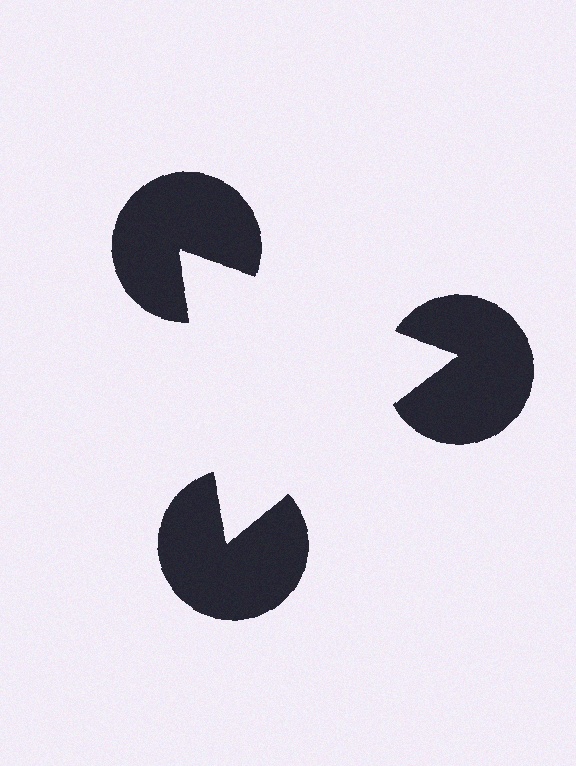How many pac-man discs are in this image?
There are 3 — one at each vertex of the illusory triangle.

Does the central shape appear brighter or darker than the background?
It typically appears slightly brighter than the background, even though no actual brightness change is drawn.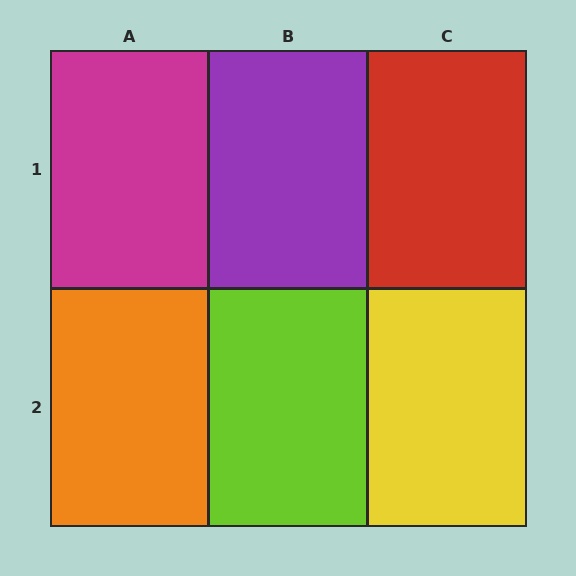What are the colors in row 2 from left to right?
Orange, lime, yellow.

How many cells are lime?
1 cell is lime.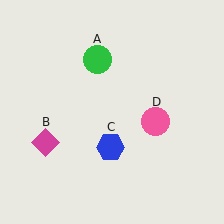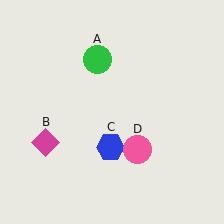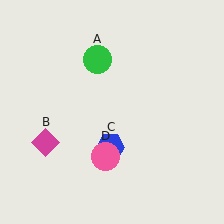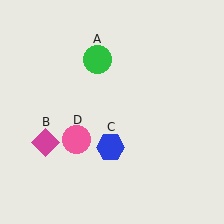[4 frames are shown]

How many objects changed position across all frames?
1 object changed position: pink circle (object D).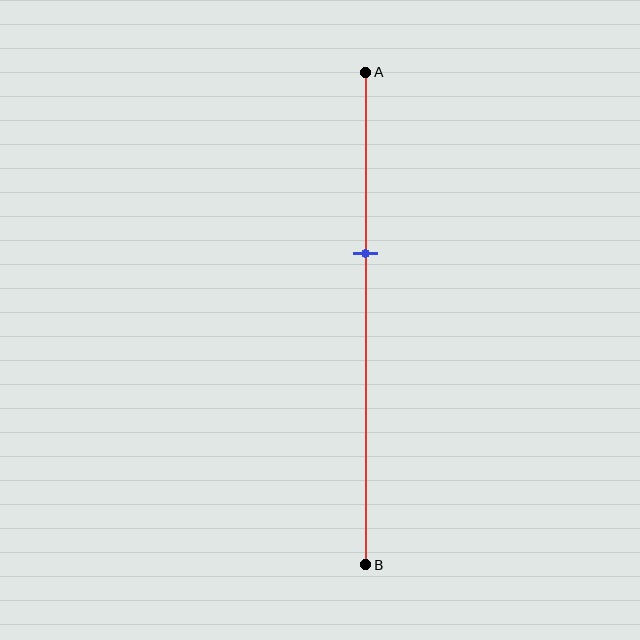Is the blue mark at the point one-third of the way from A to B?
No, the mark is at about 35% from A, not at the 33% one-third point.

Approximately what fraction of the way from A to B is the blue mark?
The blue mark is approximately 35% of the way from A to B.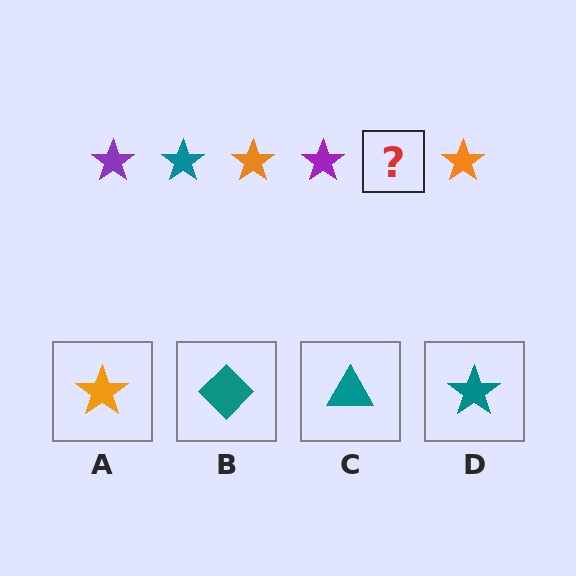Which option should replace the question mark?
Option D.